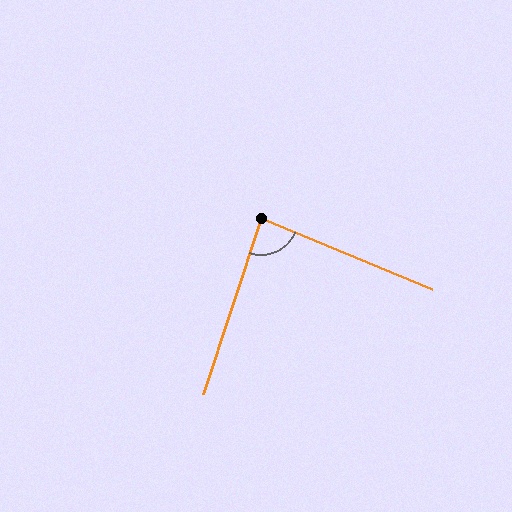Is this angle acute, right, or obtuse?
It is approximately a right angle.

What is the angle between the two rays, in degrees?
Approximately 86 degrees.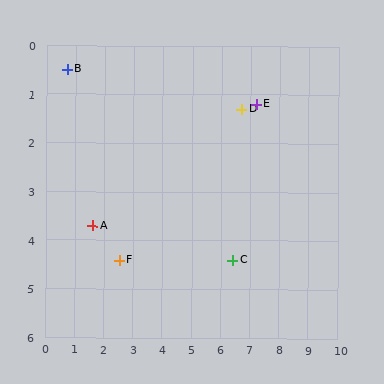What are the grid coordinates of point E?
Point E is at approximately (7.2, 1.2).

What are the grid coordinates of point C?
Point C is at approximately (6.4, 4.4).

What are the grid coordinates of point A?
Point A is at approximately (1.6, 3.7).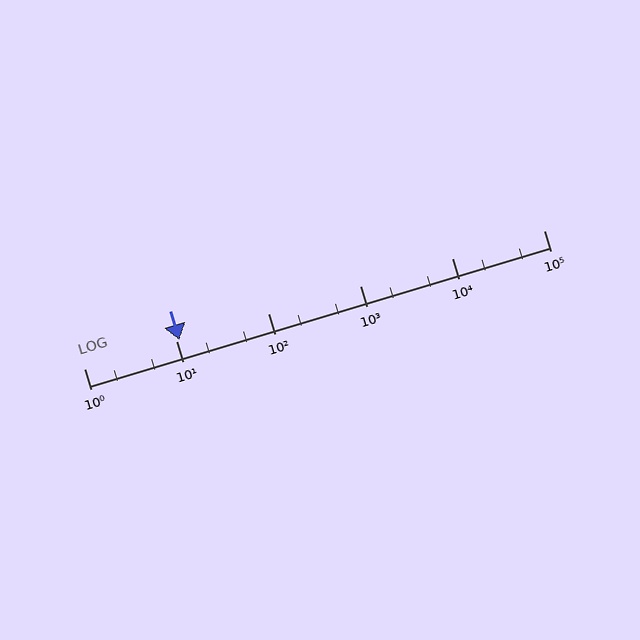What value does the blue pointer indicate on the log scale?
The pointer indicates approximately 11.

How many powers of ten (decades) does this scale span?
The scale spans 5 decades, from 1 to 100000.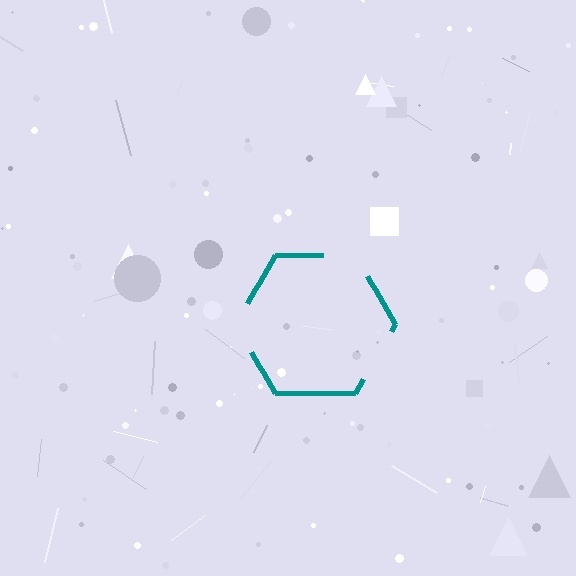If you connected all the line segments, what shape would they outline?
They would outline a hexagon.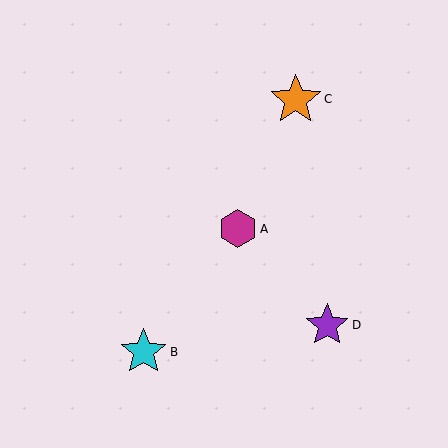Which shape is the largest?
The orange star (labeled C) is the largest.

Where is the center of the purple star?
The center of the purple star is at (327, 325).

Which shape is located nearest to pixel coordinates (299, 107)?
The orange star (labeled C) at (296, 100) is nearest to that location.